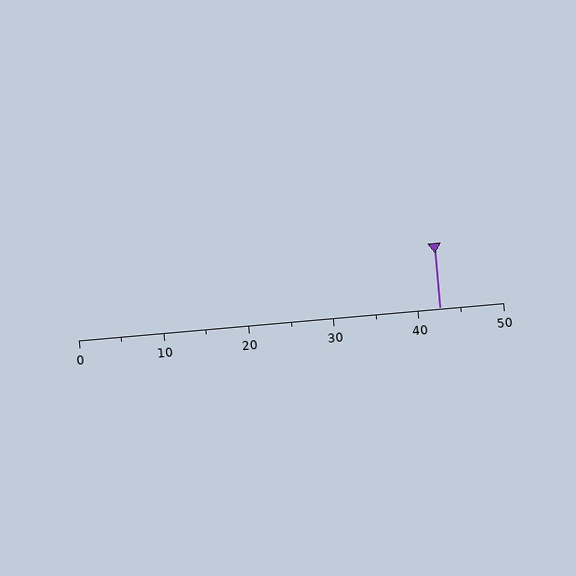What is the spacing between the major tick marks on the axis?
The major ticks are spaced 10 apart.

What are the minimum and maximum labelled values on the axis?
The axis runs from 0 to 50.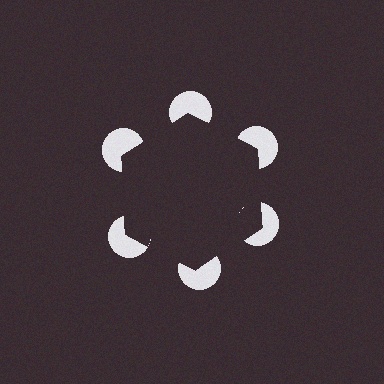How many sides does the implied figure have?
6 sides.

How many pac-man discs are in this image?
There are 6 — one at each vertex of the illusory hexagon.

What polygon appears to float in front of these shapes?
An illusory hexagon — its edges are inferred from the aligned wedge cuts in the pac-man discs, not physically drawn.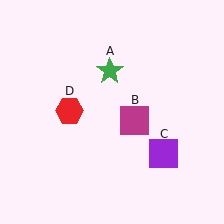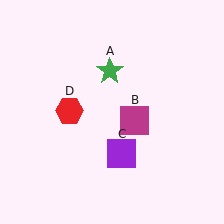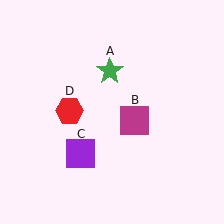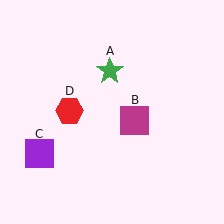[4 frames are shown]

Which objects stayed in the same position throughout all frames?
Green star (object A) and magenta square (object B) and red hexagon (object D) remained stationary.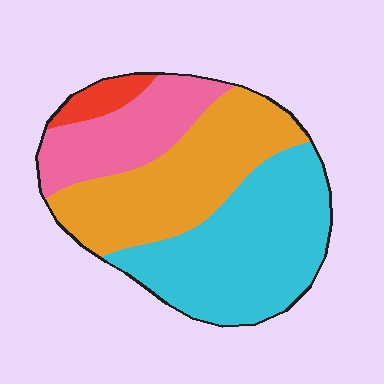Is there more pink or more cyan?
Cyan.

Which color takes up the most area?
Cyan, at roughly 40%.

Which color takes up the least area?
Red, at roughly 5%.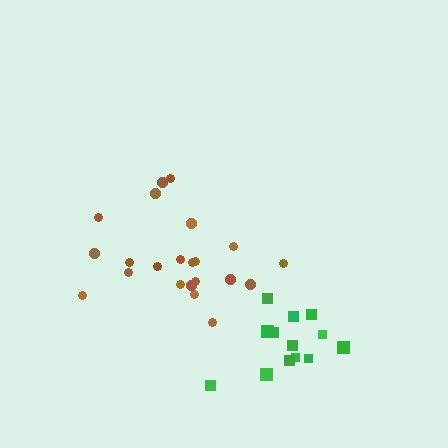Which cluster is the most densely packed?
Green.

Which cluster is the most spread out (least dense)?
Brown.